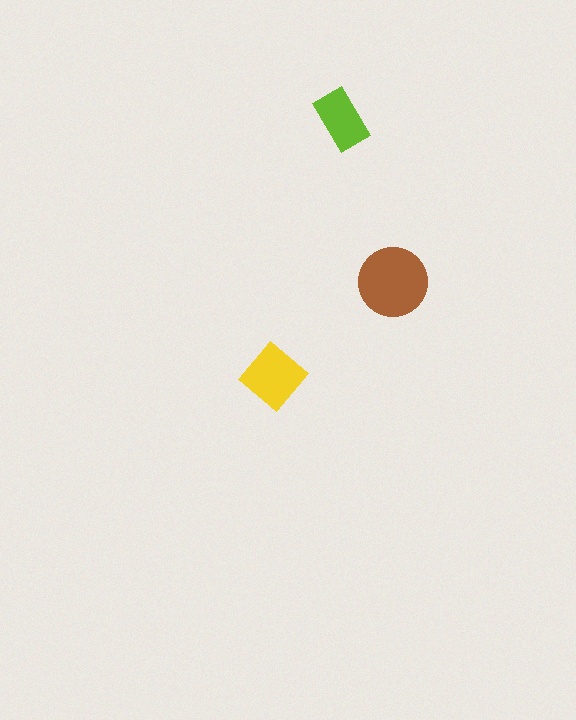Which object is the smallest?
The lime rectangle.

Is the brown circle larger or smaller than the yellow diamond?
Larger.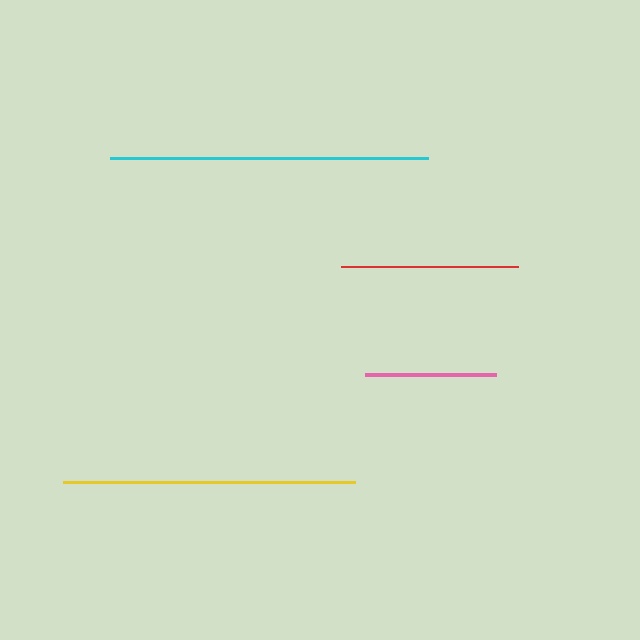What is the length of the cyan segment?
The cyan segment is approximately 318 pixels long.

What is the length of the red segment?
The red segment is approximately 176 pixels long.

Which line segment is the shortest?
The pink line is the shortest at approximately 131 pixels.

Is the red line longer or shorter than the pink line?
The red line is longer than the pink line.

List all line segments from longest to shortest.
From longest to shortest: cyan, yellow, red, pink.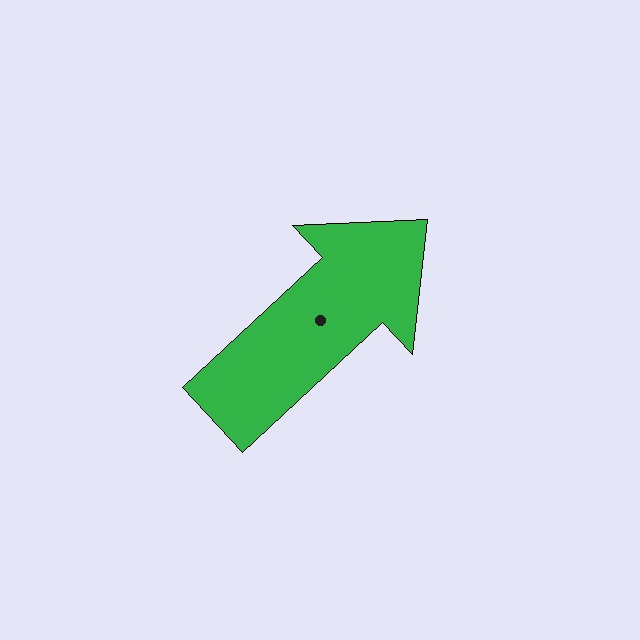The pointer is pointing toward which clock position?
Roughly 2 o'clock.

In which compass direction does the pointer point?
Northeast.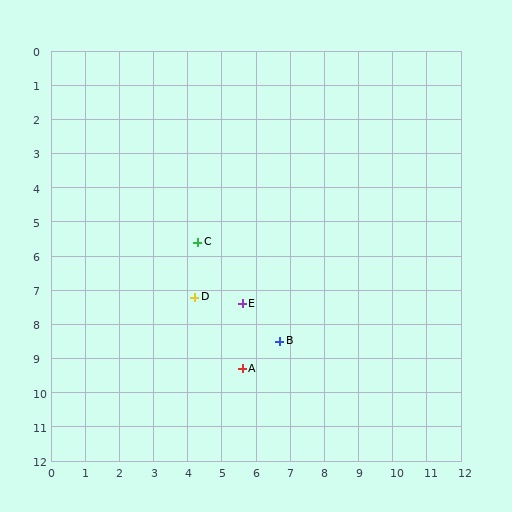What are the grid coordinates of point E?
Point E is at approximately (5.6, 7.4).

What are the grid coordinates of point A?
Point A is at approximately (5.6, 9.3).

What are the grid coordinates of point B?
Point B is at approximately (6.7, 8.5).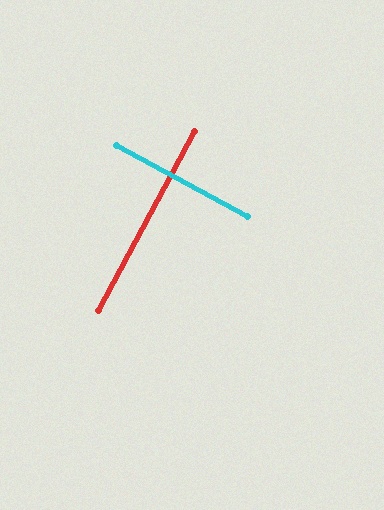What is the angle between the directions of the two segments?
Approximately 90 degrees.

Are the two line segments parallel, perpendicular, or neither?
Perpendicular — they meet at approximately 90°.